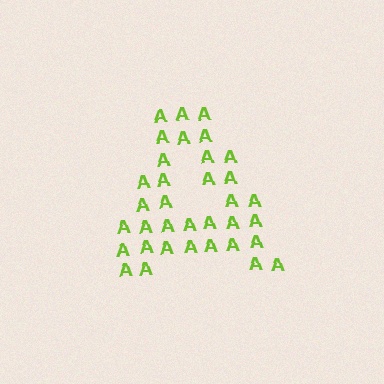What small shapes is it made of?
It is made of small letter A's.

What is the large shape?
The large shape is the letter A.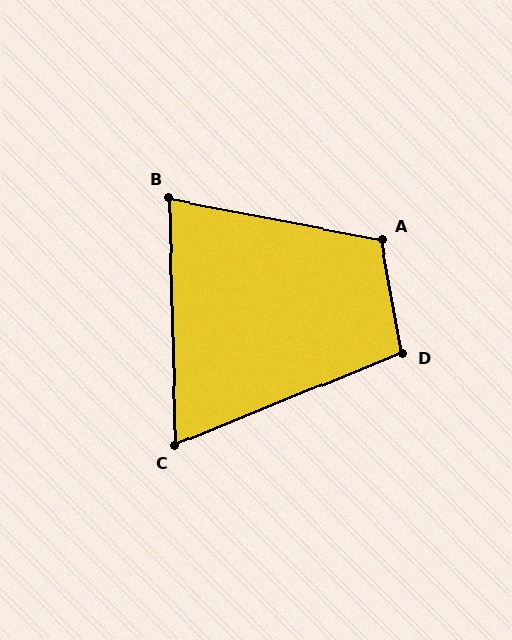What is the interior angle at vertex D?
Approximately 102 degrees (obtuse).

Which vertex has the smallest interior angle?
C, at approximately 69 degrees.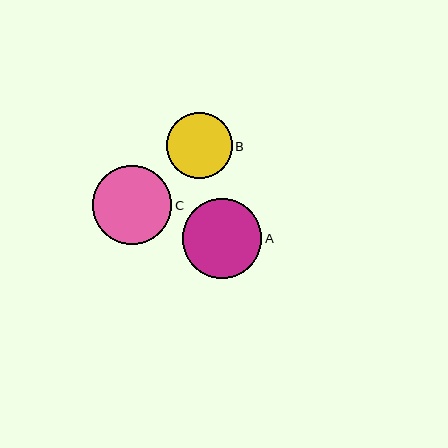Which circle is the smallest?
Circle B is the smallest with a size of approximately 66 pixels.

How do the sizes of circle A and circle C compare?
Circle A and circle C are approximately the same size.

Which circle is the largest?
Circle A is the largest with a size of approximately 80 pixels.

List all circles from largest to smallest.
From largest to smallest: A, C, B.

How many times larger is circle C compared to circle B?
Circle C is approximately 1.2 times the size of circle B.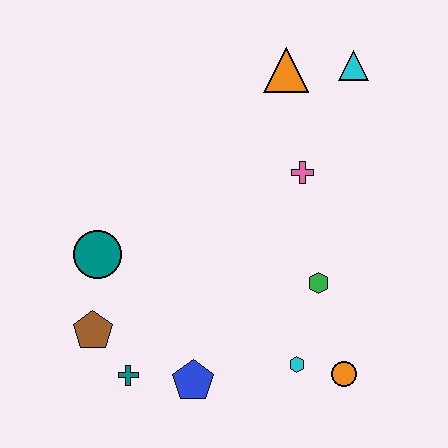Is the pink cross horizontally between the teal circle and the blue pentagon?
No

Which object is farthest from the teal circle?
The cyan triangle is farthest from the teal circle.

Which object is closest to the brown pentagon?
The teal cross is closest to the brown pentagon.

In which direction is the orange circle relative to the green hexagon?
The orange circle is below the green hexagon.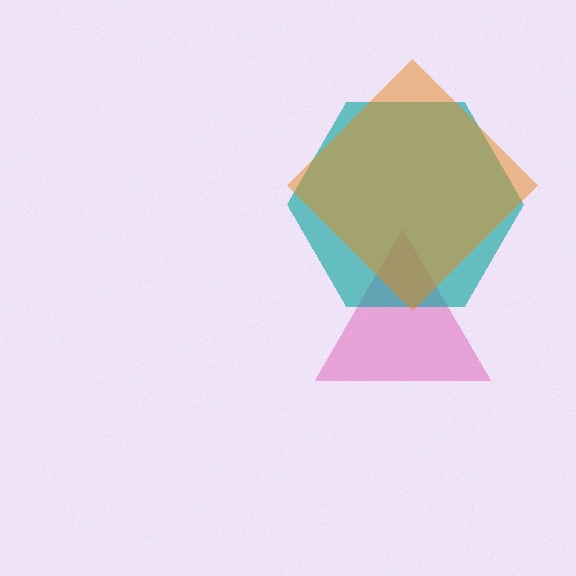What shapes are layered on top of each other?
The layered shapes are: a pink triangle, a teal hexagon, an orange diamond.